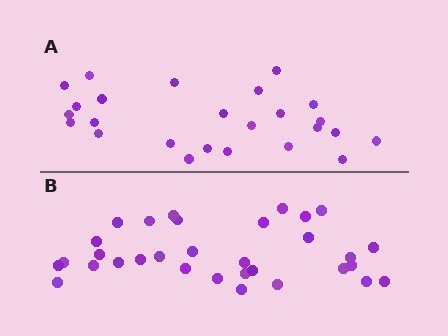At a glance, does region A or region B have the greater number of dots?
Region B (the bottom region) has more dots.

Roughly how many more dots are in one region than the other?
Region B has roughly 8 or so more dots than region A.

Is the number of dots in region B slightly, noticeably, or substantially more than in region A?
Region B has noticeably more, but not dramatically so. The ratio is roughly 1.3 to 1.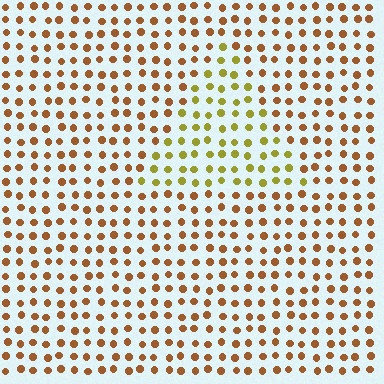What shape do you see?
I see a triangle.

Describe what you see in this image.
The image is filled with small brown elements in a uniform arrangement. A triangle-shaped region is visible where the elements are tinted to a slightly different hue, forming a subtle color boundary.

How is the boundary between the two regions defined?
The boundary is defined purely by a slight shift in hue (about 38 degrees). Spacing, size, and orientation are identical on both sides.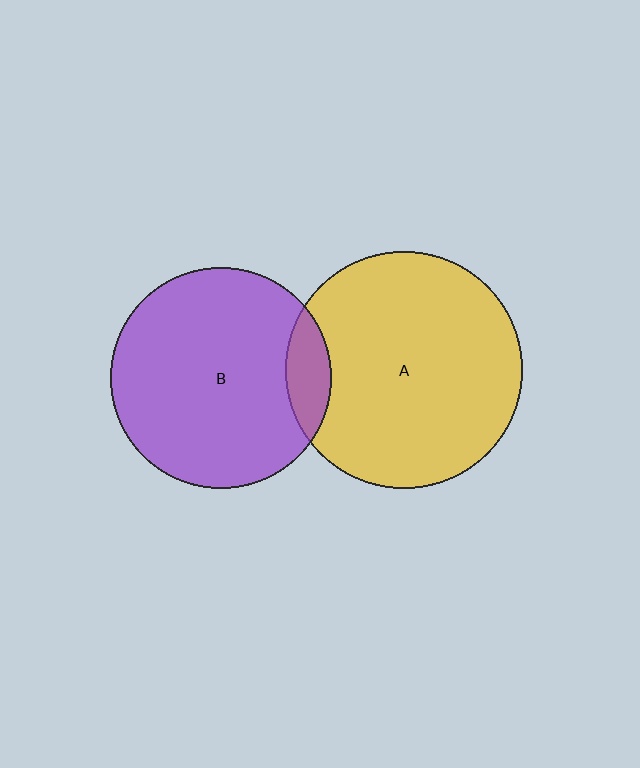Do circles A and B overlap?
Yes.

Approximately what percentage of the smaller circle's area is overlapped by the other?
Approximately 10%.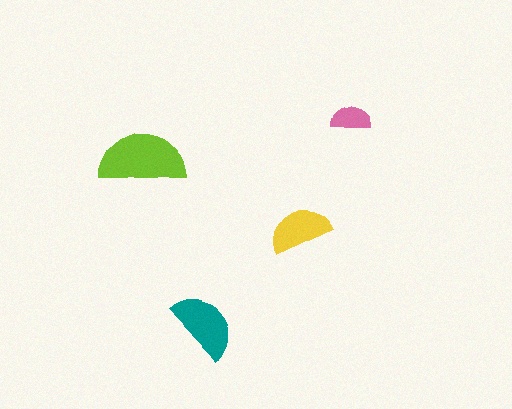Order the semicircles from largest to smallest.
the lime one, the teal one, the yellow one, the pink one.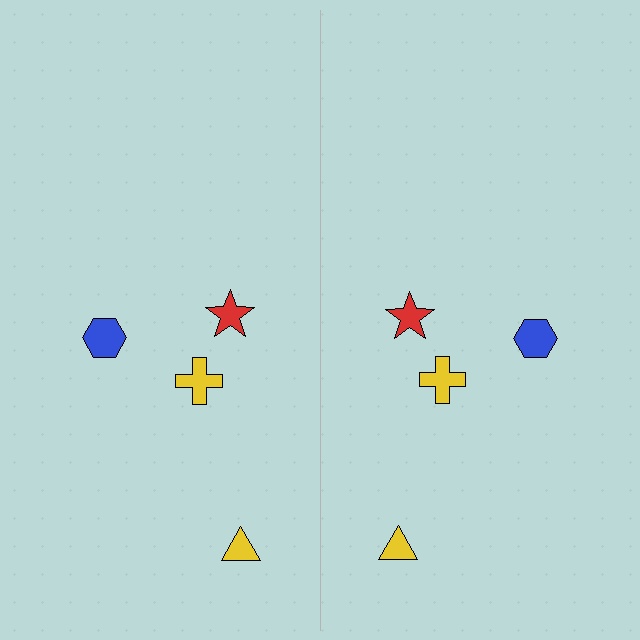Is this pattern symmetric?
Yes, this pattern has bilateral (reflection) symmetry.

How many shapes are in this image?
There are 8 shapes in this image.